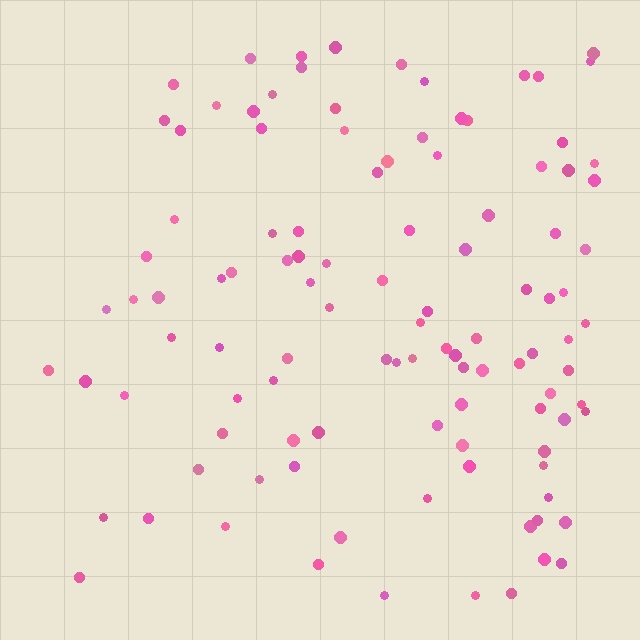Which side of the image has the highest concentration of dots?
The right.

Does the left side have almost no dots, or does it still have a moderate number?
Still a moderate number, just noticeably fewer than the right.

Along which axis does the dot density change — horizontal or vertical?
Horizontal.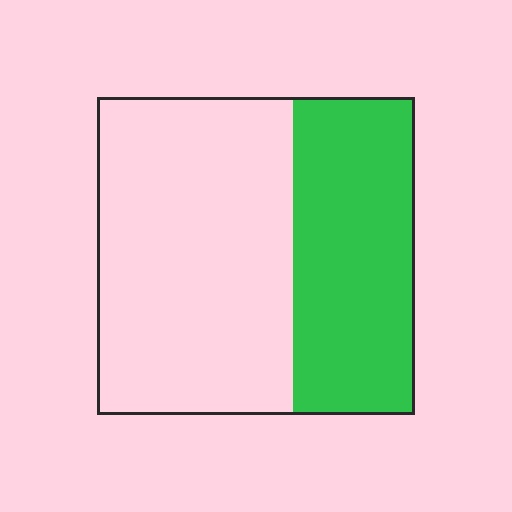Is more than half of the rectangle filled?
No.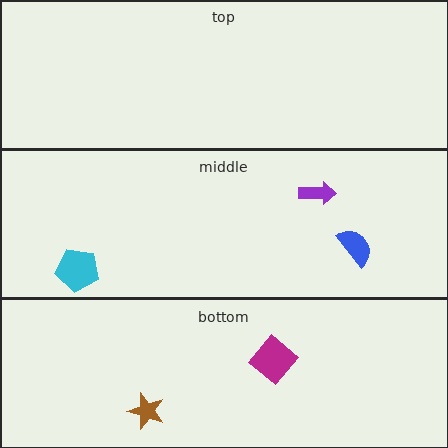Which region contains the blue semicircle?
The middle region.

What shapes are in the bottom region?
The magenta diamond, the brown star.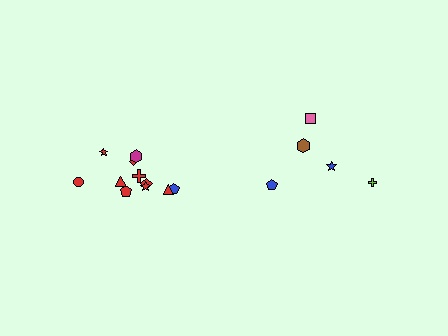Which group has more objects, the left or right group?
The left group.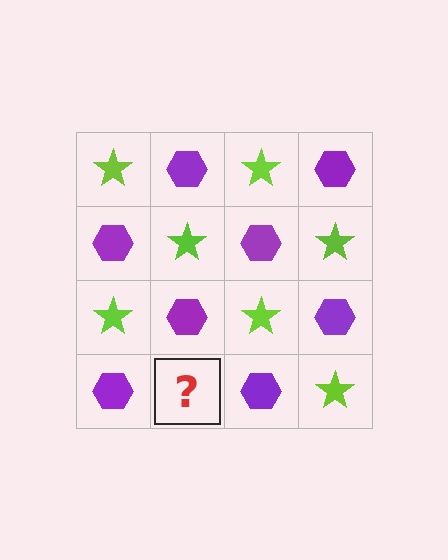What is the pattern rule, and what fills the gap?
The rule is that it alternates lime star and purple hexagon in a checkerboard pattern. The gap should be filled with a lime star.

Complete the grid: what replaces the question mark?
The question mark should be replaced with a lime star.